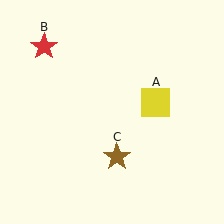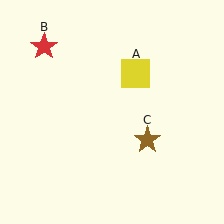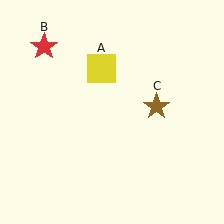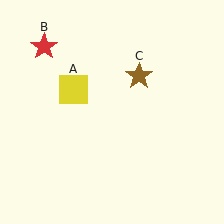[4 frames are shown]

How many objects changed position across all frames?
2 objects changed position: yellow square (object A), brown star (object C).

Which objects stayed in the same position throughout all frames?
Red star (object B) remained stationary.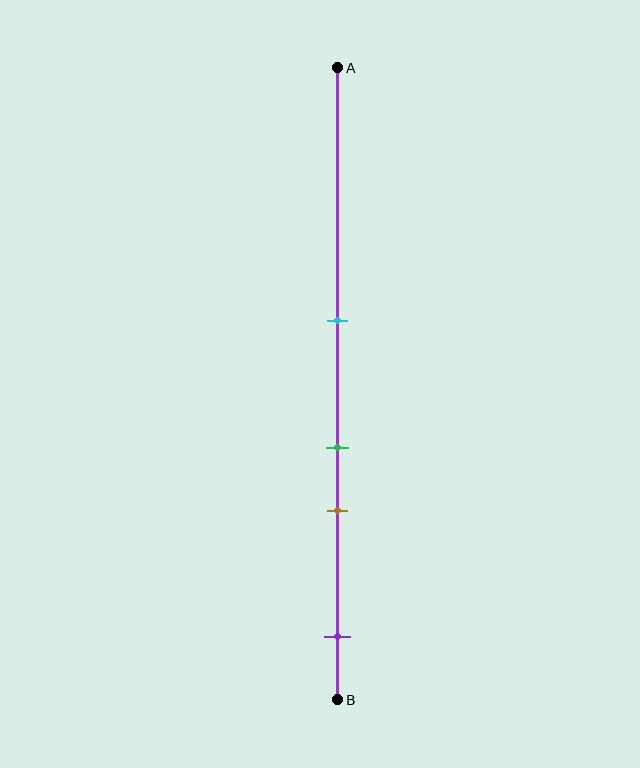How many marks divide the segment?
There are 4 marks dividing the segment.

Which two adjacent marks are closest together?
The green and brown marks are the closest adjacent pair.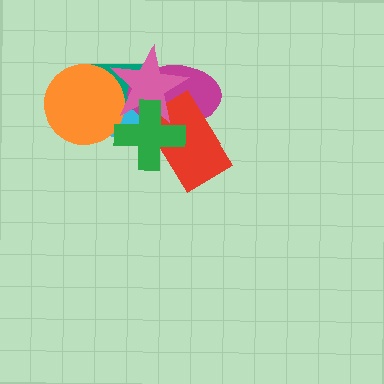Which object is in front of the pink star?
The green cross is in front of the pink star.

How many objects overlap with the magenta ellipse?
5 objects overlap with the magenta ellipse.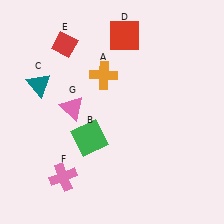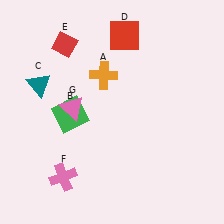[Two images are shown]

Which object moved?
The green square (B) moved up.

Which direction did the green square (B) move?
The green square (B) moved up.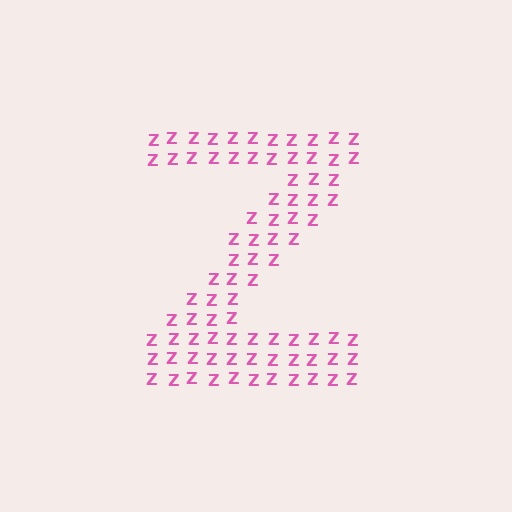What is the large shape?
The large shape is the letter Z.